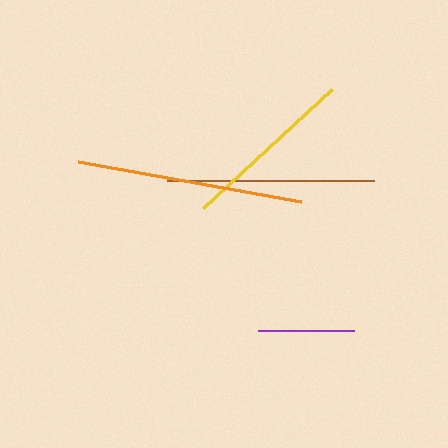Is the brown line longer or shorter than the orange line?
The orange line is longer than the brown line.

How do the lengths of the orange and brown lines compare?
The orange and brown lines are approximately the same length.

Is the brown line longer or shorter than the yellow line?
The brown line is longer than the yellow line.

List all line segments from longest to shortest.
From longest to shortest: orange, brown, yellow, purple.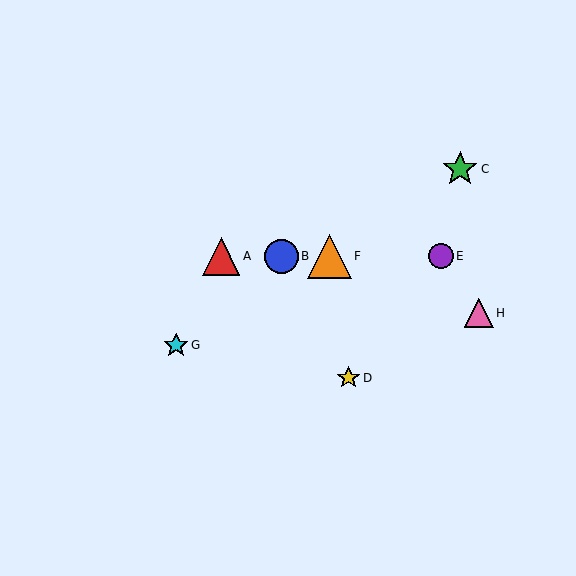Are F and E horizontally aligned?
Yes, both are at y≈256.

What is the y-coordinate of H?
Object H is at y≈313.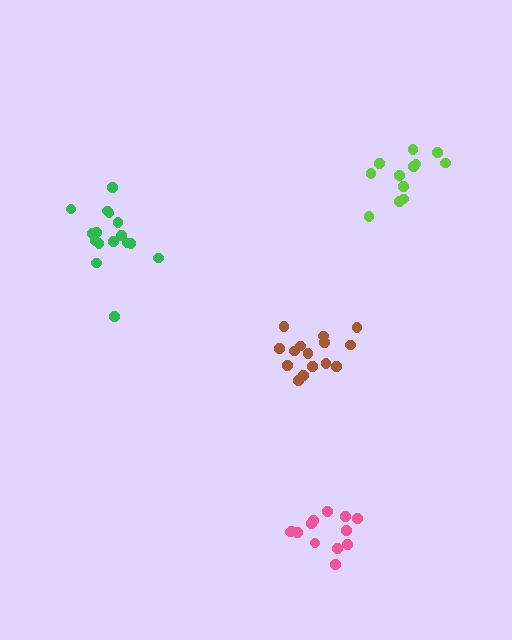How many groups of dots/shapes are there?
There are 4 groups.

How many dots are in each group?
Group 1: 15 dots, Group 2: 12 dots, Group 3: 13 dots, Group 4: 16 dots (56 total).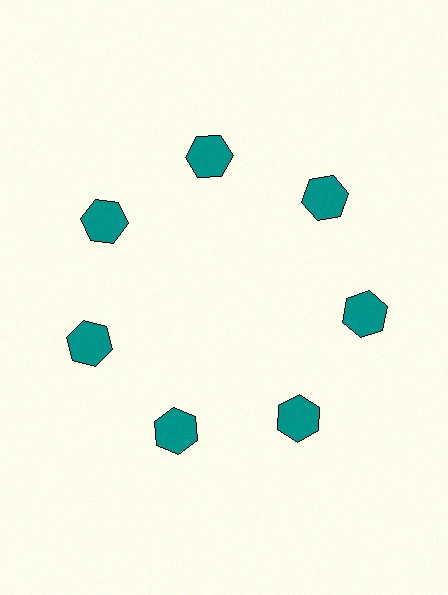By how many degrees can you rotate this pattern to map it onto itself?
The pattern maps onto itself every 51 degrees of rotation.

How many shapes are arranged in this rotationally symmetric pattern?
There are 7 shapes, arranged in 7 groups of 1.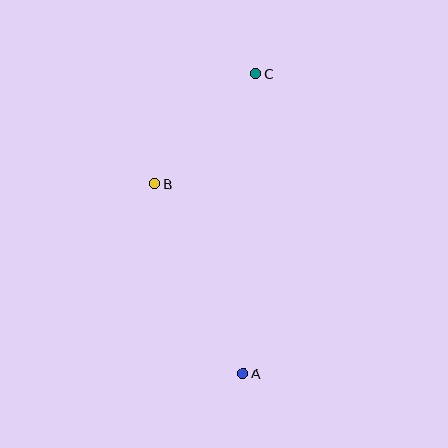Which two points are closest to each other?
Points B and C are closest to each other.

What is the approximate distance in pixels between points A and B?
The distance between A and B is approximately 209 pixels.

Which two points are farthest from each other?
Points A and C are farthest from each other.